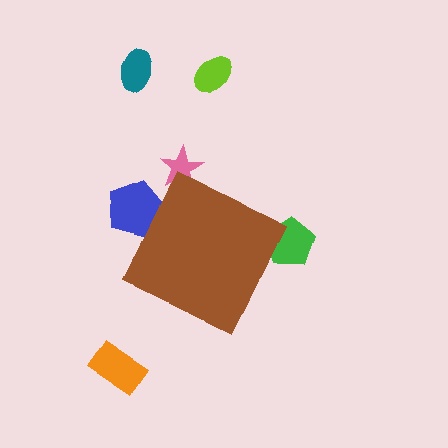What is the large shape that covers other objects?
A brown diamond.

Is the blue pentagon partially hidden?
Yes, the blue pentagon is partially hidden behind the brown diamond.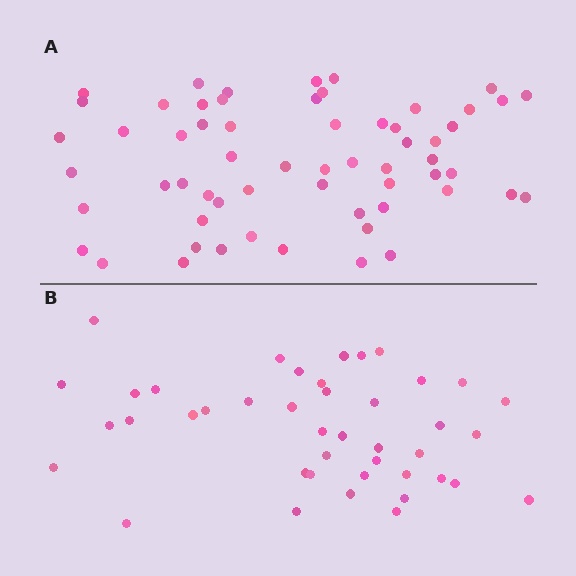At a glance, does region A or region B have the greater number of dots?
Region A (the top region) has more dots.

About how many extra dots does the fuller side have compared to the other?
Region A has approximately 20 more dots than region B.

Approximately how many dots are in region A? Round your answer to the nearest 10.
About 60 dots.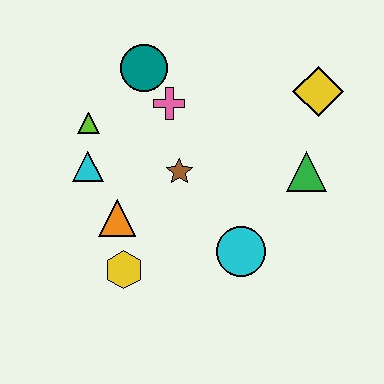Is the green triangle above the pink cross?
No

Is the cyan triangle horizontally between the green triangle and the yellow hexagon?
No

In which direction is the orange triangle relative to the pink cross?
The orange triangle is below the pink cross.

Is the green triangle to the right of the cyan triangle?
Yes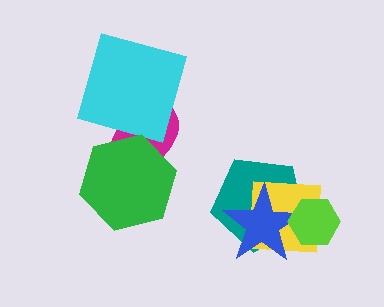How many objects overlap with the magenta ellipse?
2 objects overlap with the magenta ellipse.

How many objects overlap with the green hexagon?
1 object overlaps with the green hexagon.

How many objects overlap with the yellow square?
3 objects overlap with the yellow square.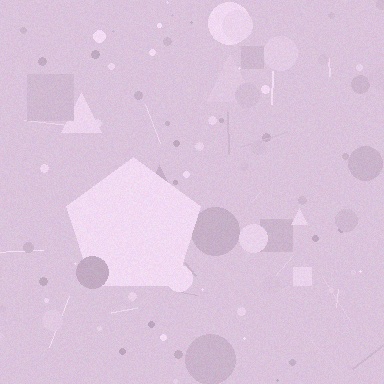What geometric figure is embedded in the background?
A pentagon is embedded in the background.